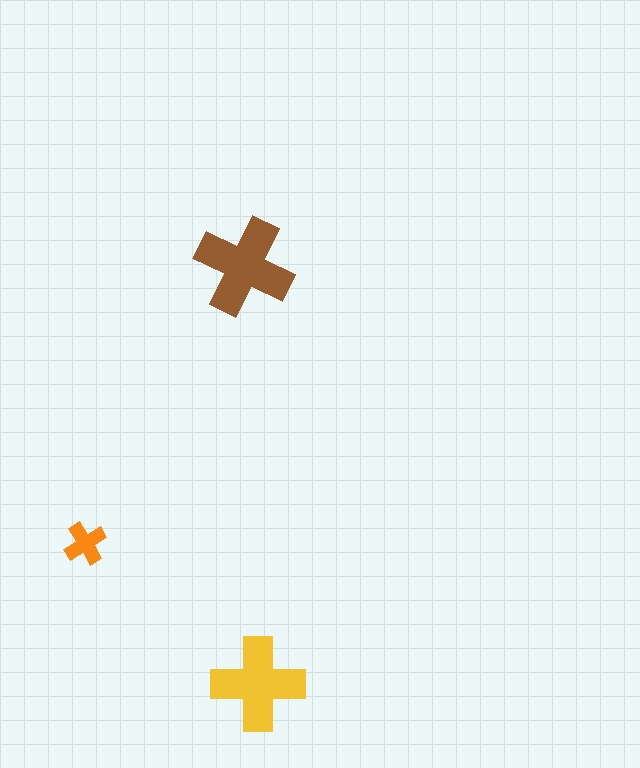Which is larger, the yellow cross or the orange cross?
The yellow one.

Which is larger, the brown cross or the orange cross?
The brown one.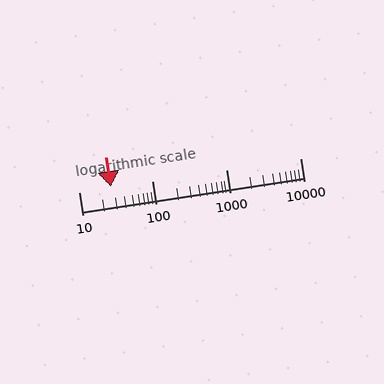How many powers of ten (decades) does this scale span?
The scale spans 3 decades, from 10 to 10000.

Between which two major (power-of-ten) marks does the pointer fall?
The pointer is between 10 and 100.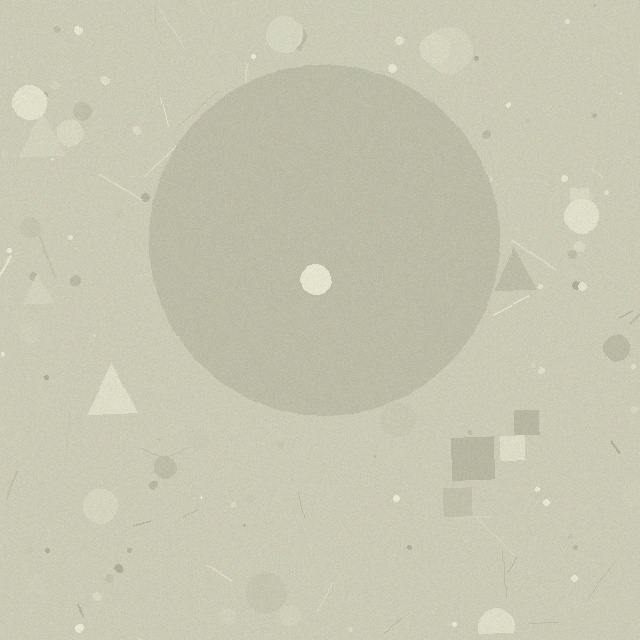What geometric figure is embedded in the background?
A circle is embedded in the background.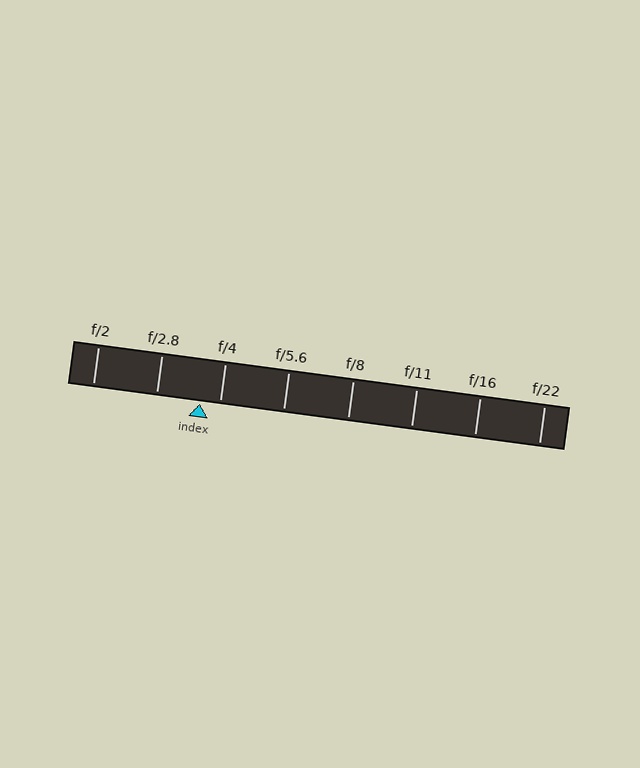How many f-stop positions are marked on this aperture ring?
There are 8 f-stop positions marked.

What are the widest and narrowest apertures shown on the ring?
The widest aperture shown is f/2 and the narrowest is f/22.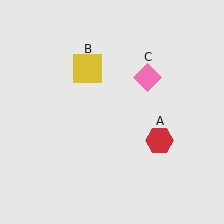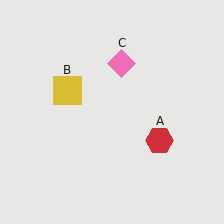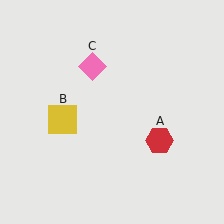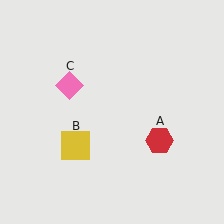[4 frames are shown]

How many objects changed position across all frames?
2 objects changed position: yellow square (object B), pink diamond (object C).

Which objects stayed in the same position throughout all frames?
Red hexagon (object A) remained stationary.